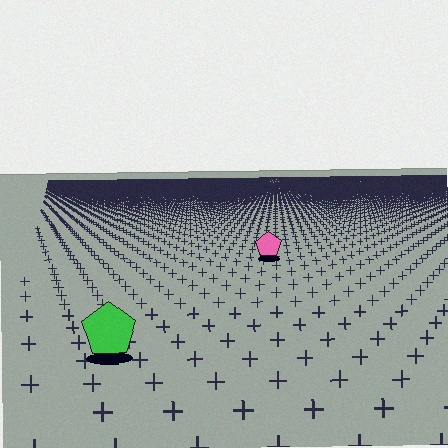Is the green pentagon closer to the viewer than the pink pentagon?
Yes. The green pentagon is closer — you can tell from the texture gradient: the ground texture is coarser near it.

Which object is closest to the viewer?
The green pentagon is closest. The texture marks near it are larger and more spread out.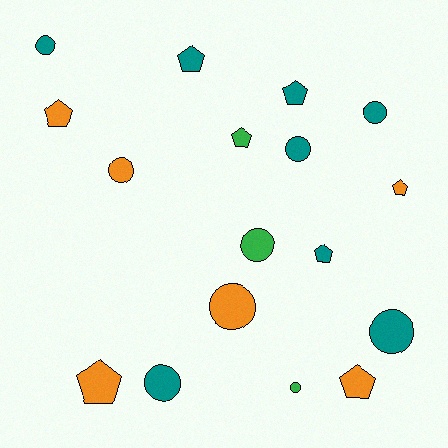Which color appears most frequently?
Teal, with 8 objects.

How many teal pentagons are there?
There are 3 teal pentagons.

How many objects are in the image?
There are 17 objects.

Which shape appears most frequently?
Circle, with 9 objects.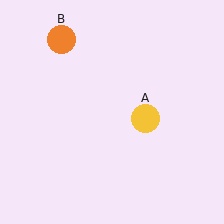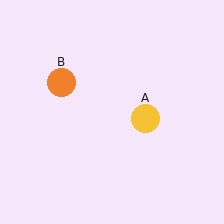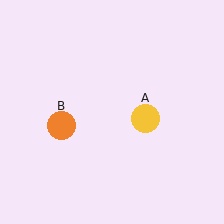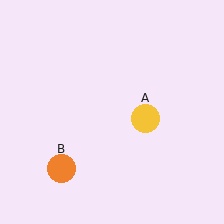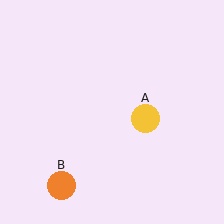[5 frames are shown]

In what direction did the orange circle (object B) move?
The orange circle (object B) moved down.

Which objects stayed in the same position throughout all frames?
Yellow circle (object A) remained stationary.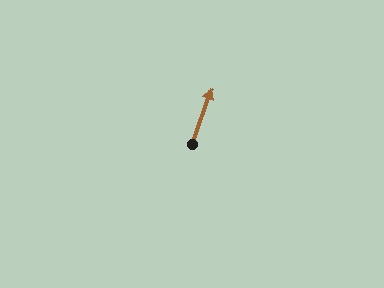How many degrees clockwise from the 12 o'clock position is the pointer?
Approximately 20 degrees.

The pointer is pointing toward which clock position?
Roughly 1 o'clock.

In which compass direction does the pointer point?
North.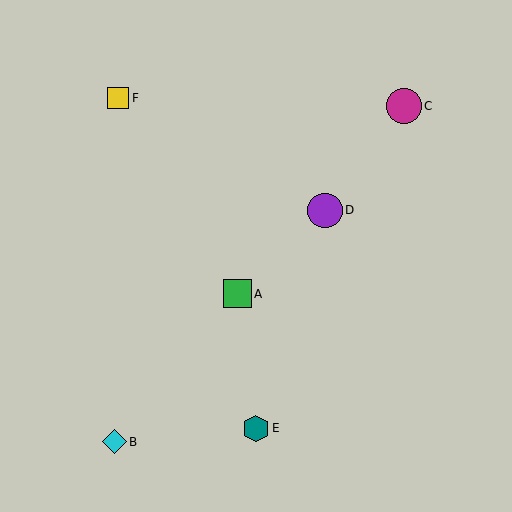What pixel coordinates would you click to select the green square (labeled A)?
Click at (237, 294) to select the green square A.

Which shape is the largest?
The magenta circle (labeled C) is the largest.